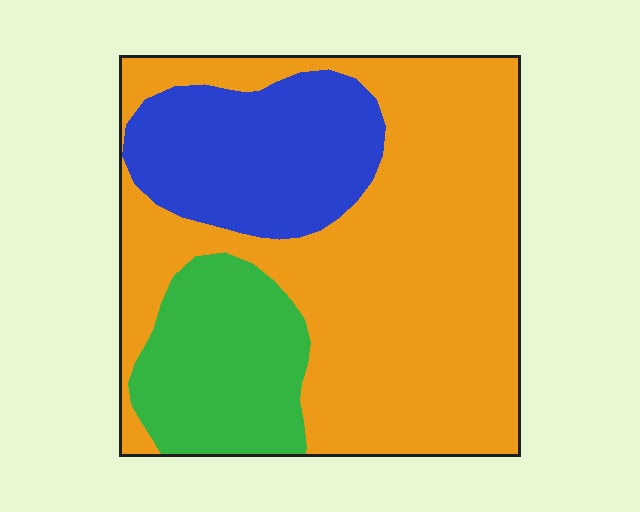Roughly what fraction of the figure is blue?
Blue takes up between a sixth and a third of the figure.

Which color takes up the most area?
Orange, at roughly 60%.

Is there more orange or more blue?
Orange.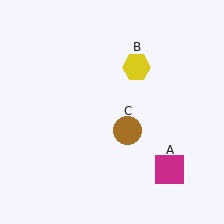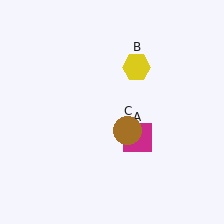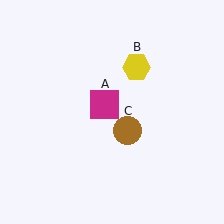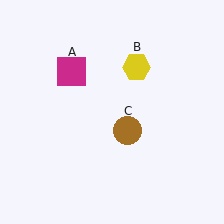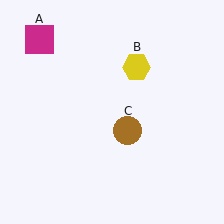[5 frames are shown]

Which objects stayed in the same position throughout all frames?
Yellow hexagon (object B) and brown circle (object C) remained stationary.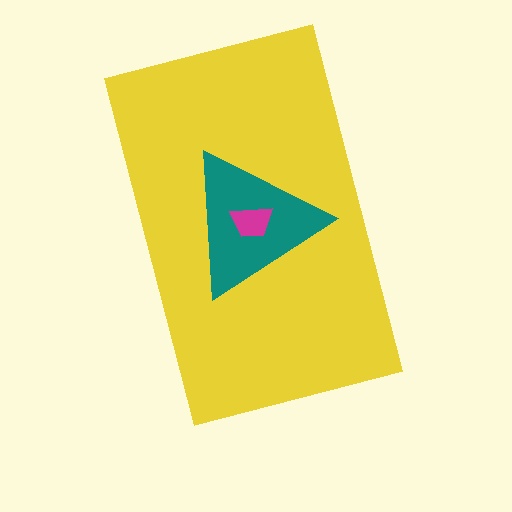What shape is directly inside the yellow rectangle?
The teal triangle.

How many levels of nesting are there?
3.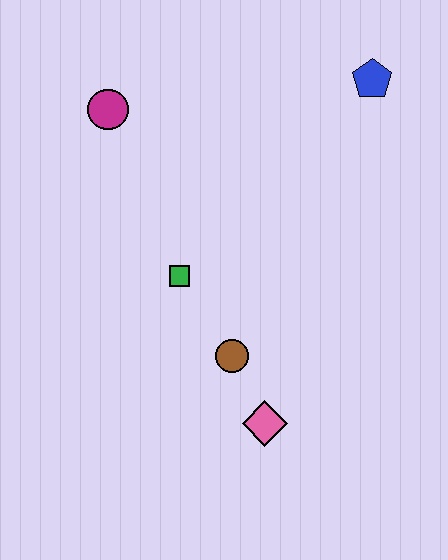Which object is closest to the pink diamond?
The brown circle is closest to the pink diamond.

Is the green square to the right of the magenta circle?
Yes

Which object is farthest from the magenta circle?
The pink diamond is farthest from the magenta circle.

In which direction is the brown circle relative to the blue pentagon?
The brown circle is below the blue pentagon.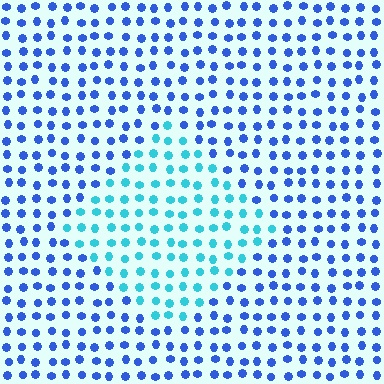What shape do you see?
I see a diamond.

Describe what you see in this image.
The image is filled with small blue elements in a uniform arrangement. A diamond-shaped region is visible where the elements are tinted to a slightly different hue, forming a subtle color boundary.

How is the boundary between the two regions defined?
The boundary is defined purely by a slight shift in hue (about 40 degrees). Spacing, size, and orientation are identical on both sides.